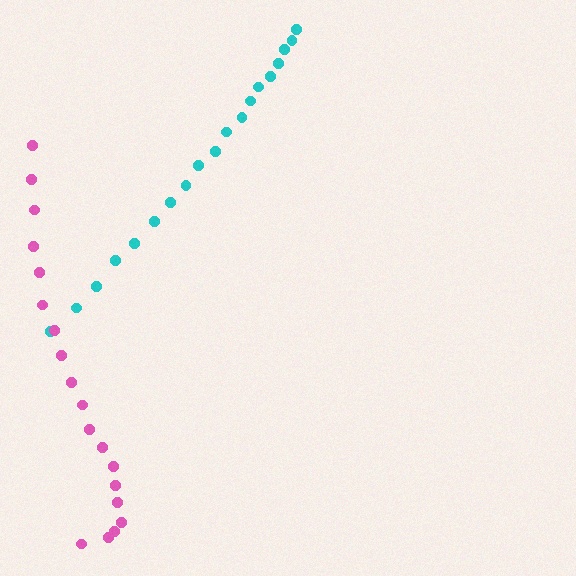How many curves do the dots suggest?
There are 2 distinct paths.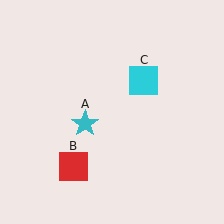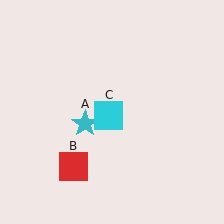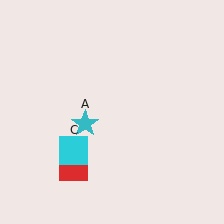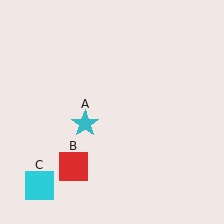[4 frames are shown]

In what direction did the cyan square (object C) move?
The cyan square (object C) moved down and to the left.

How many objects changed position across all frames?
1 object changed position: cyan square (object C).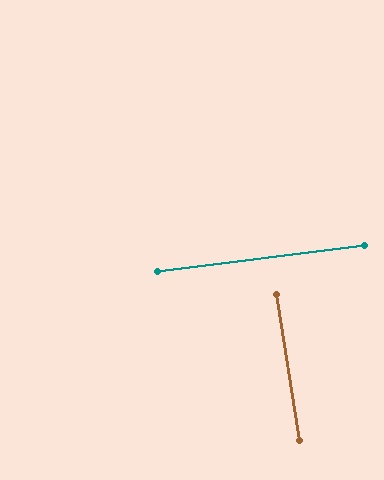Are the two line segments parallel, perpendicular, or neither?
Perpendicular — they meet at approximately 88°.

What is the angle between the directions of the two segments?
Approximately 88 degrees.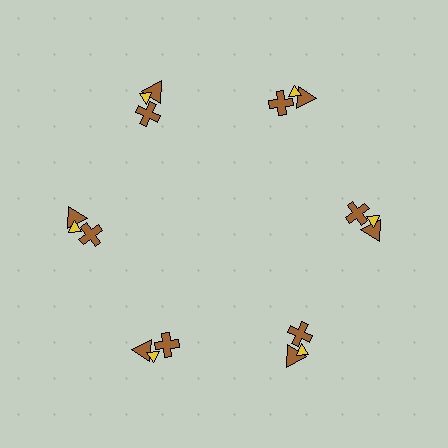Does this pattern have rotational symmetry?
Yes, this pattern has 6-fold rotational symmetry. It looks the same after rotating 60 degrees around the center.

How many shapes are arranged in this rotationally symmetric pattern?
There are 18 shapes, arranged in 6 groups of 3.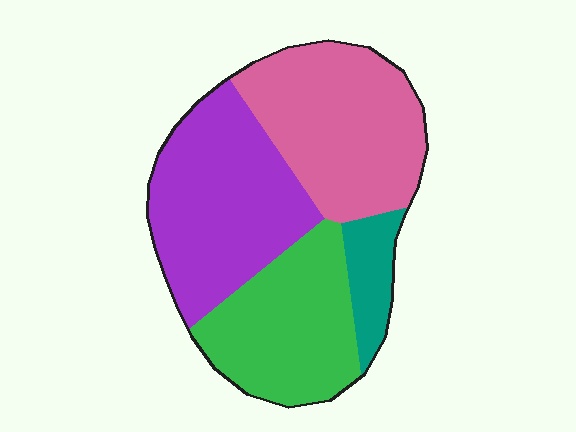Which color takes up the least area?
Teal, at roughly 10%.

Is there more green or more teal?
Green.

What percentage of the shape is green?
Green covers about 25% of the shape.